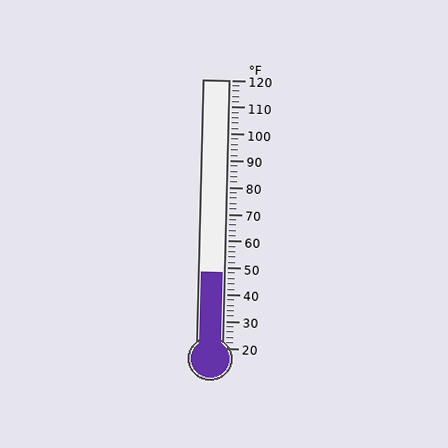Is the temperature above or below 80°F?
The temperature is below 80°F.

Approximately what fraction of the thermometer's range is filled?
The thermometer is filled to approximately 30% of its range.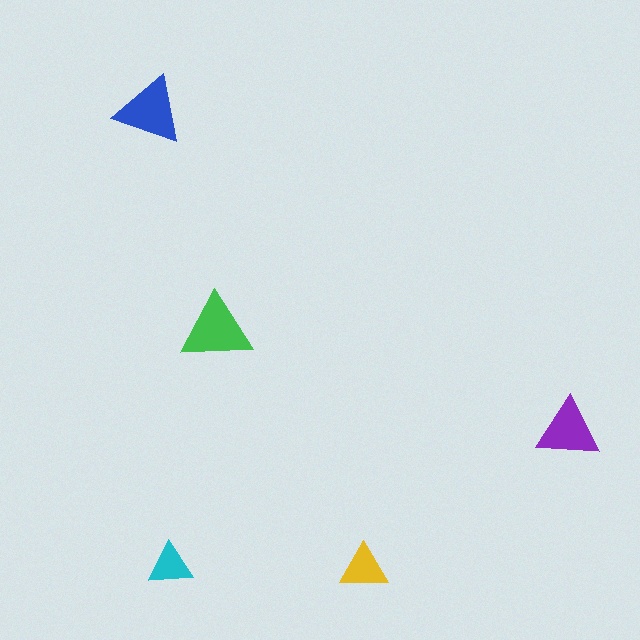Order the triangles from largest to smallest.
the green one, the blue one, the purple one, the yellow one, the cyan one.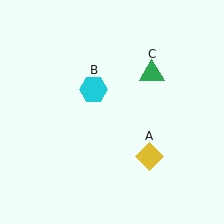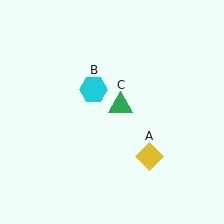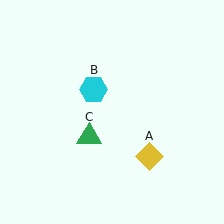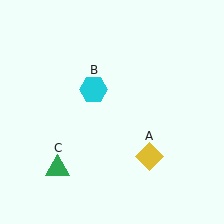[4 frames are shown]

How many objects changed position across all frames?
1 object changed position: green triangle (object C).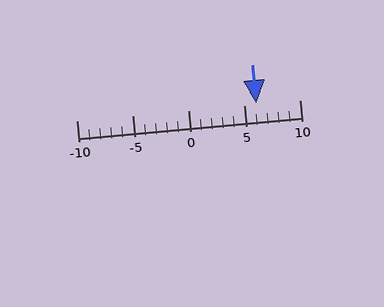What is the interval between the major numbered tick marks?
The major tick marks are spaced 5 units apart.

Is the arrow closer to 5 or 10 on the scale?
The arrow is closer to 5.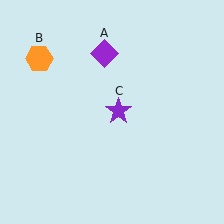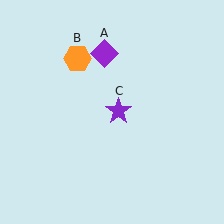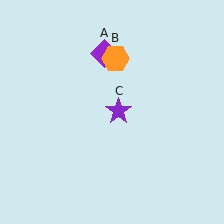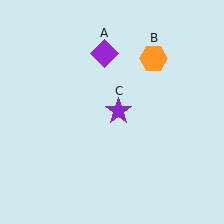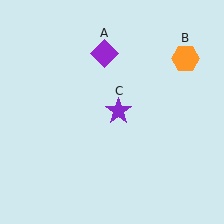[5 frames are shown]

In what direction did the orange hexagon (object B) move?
The orange hexagon (object B) moved right.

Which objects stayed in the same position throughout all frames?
Purple diamond (object A) and purple star (object C) remained stationary.